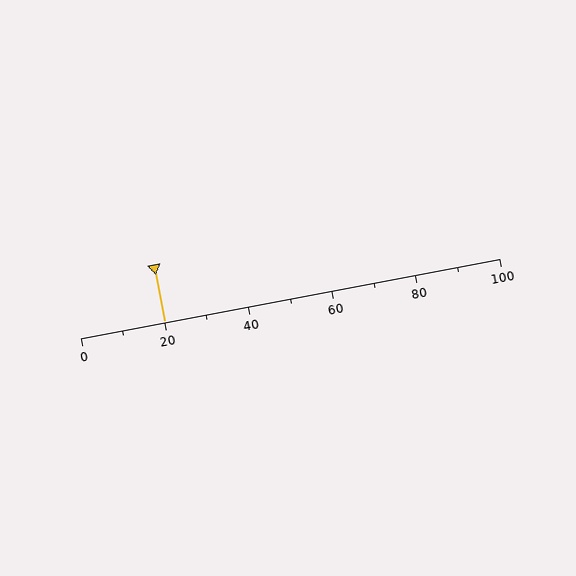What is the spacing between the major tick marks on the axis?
The major ticks are spaced 20 apart.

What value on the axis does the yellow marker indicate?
The marker indicates approximately 20.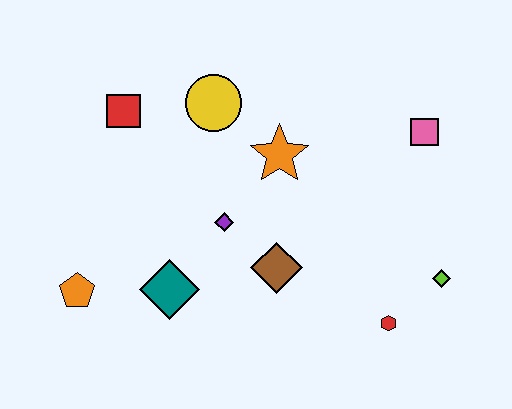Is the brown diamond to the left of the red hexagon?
Yes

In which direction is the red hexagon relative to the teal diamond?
The red hexagon is to the right of the teal diamond.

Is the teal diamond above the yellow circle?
No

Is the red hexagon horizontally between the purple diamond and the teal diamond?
No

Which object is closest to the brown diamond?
The purple diamond is closest to the brown diamond.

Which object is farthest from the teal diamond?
The pink square is farthest from the teal diamond.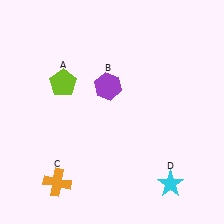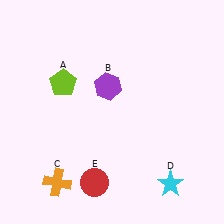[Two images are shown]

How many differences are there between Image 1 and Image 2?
There is 1 difference between the two images.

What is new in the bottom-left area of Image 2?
A red circle (E) was added in the bottom-left area of Image 2.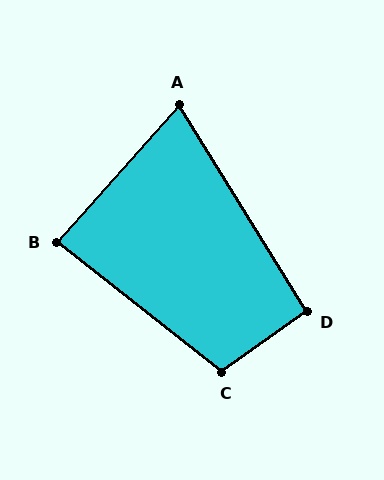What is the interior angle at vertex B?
Approximately 86 degrees (approximately right).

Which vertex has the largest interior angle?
C, at approximately 106 degrees.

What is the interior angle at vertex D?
Approximately 94 degrees (approximately right).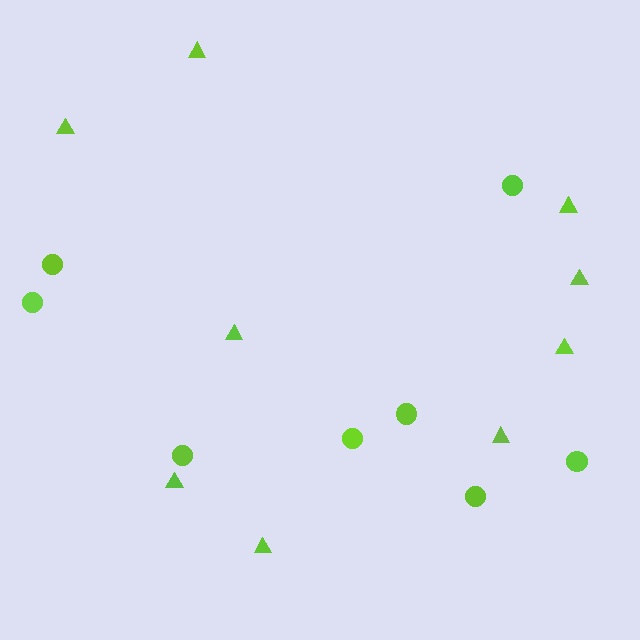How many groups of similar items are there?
There are 2 groups: one group of circles (8) and one group of triangles (9).